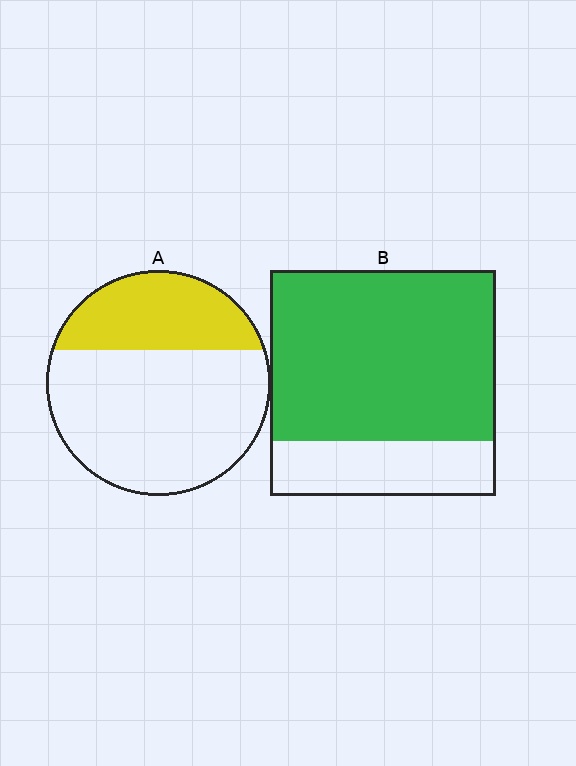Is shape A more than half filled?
No.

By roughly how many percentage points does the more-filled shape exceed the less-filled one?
By roughly 45 percentage points (B over A).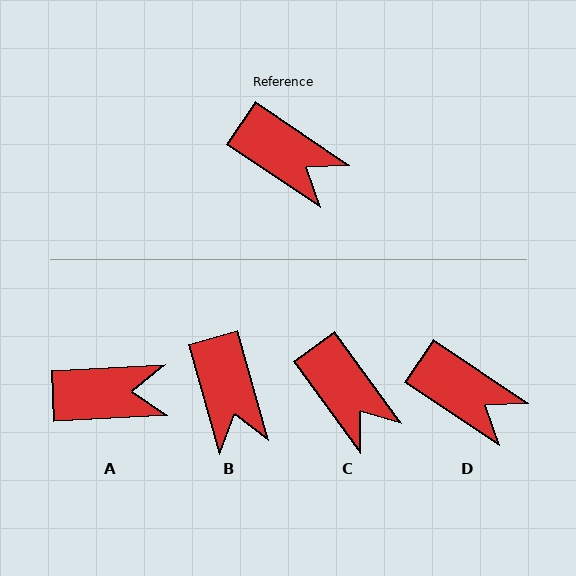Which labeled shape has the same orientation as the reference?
D.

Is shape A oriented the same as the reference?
No, it is off by about 37 degrees.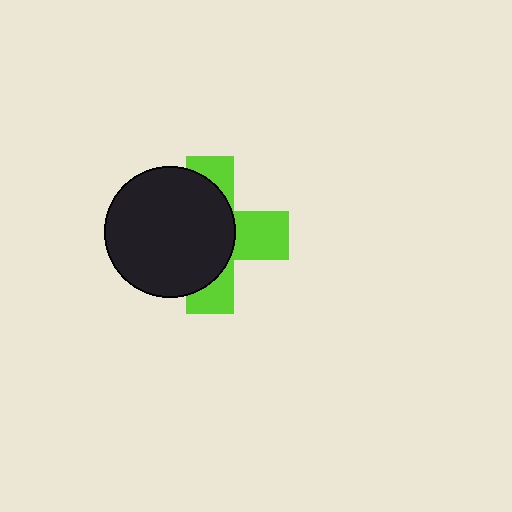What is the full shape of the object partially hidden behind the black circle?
The partially hidden object is a lime cross.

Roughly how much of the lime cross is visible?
A small part of it is visible (roughly 43%).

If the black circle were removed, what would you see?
You would see the complete lime cross.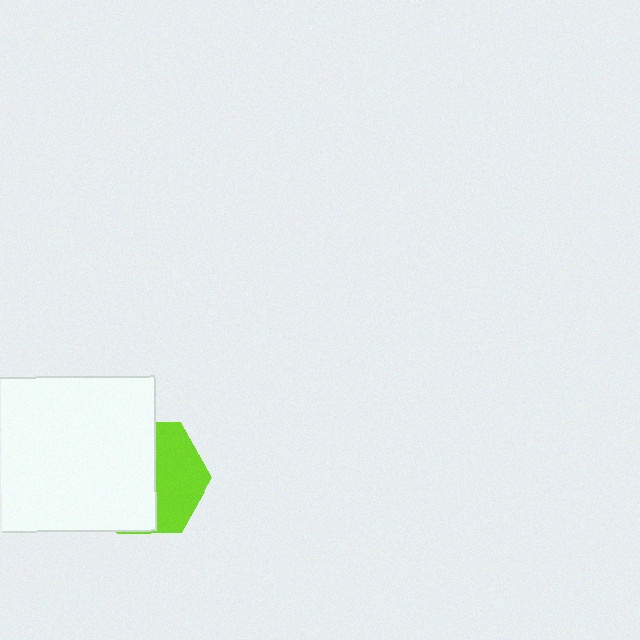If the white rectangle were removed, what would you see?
You would see the complete lime hexagon.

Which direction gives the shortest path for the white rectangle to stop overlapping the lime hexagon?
Moving left gives the shortest separation.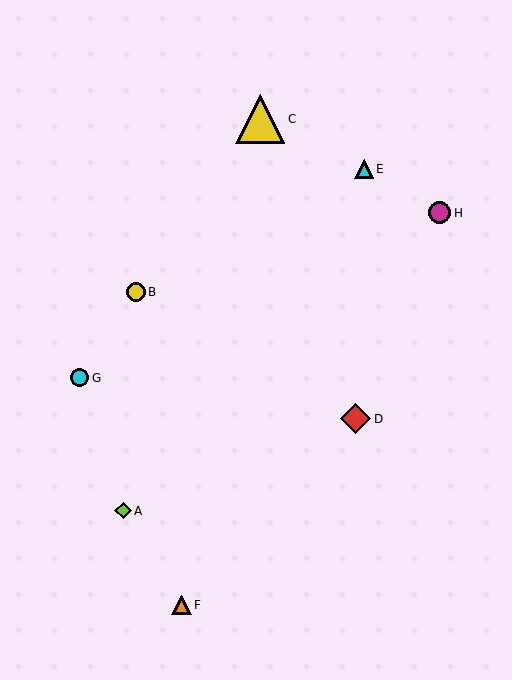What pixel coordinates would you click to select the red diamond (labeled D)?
Click at (356, 419) to select the red diamond D.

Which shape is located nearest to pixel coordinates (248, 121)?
The yellow triangle (labeled C) at (260, 119) is nearest to that location.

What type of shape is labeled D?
Shape D is a red diamond.